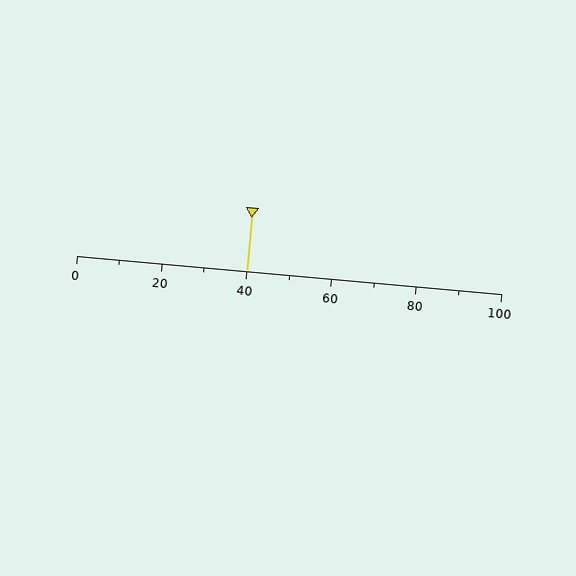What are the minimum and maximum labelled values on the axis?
The axis runs from 0 to 100.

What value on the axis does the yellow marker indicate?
The marker indicates approximately 40.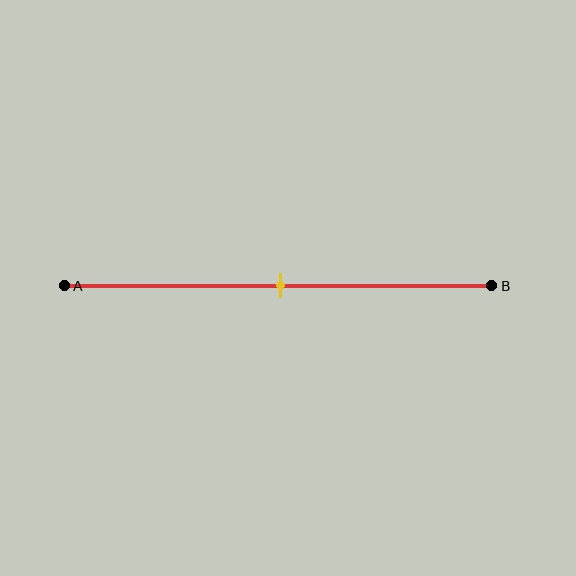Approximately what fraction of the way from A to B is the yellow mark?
The yellow mark is approximately 50% of the way from A to B.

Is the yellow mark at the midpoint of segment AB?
Yes, the mark is approximately at the midpoint.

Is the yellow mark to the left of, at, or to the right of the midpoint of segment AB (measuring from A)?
The yellow mark is approximately at the midpoint of segment AB.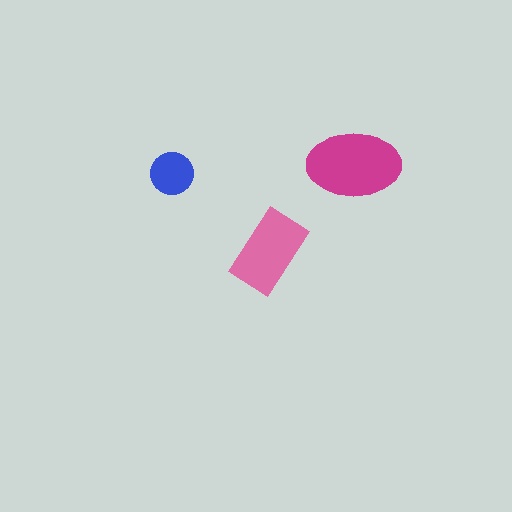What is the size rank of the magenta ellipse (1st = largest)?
1st.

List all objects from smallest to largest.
The blue circle, the pink rectangle, the magenta ellipse.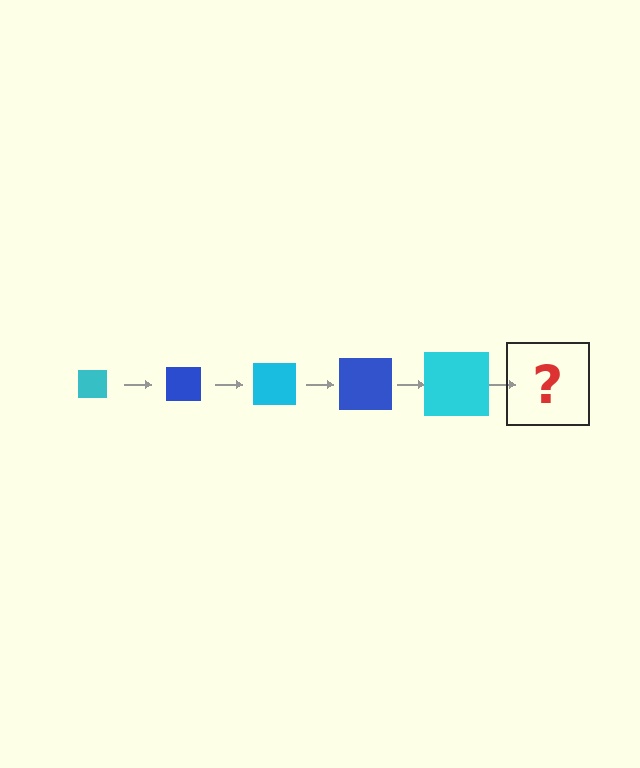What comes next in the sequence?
The next element should be a blue square, larger than the previous one.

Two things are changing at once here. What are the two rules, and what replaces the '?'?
The two rules are that the square grows larger each step and the color cycles through cyan and blue. The '?' should be a blue square, larger than the previous one.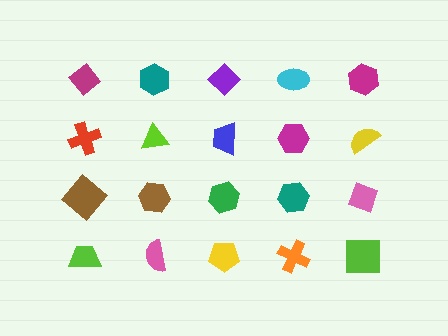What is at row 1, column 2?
A teal hexagon.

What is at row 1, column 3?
A purple diamond.